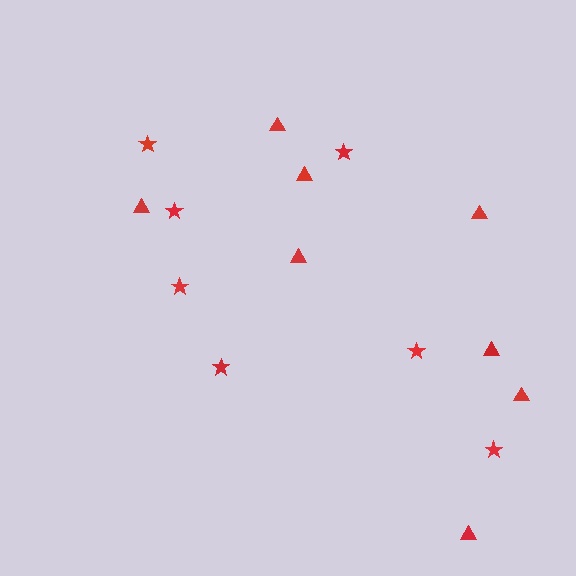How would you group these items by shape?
There are 2 groups: one group of stars (7) and one group of triangles (8).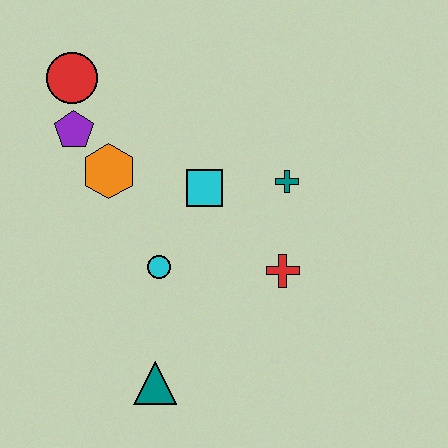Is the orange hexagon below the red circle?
Yes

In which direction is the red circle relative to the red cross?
The red circle is to the left of the red cross.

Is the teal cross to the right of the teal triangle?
Yes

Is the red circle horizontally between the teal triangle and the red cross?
No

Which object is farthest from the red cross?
The red circle is farthest from the red cross.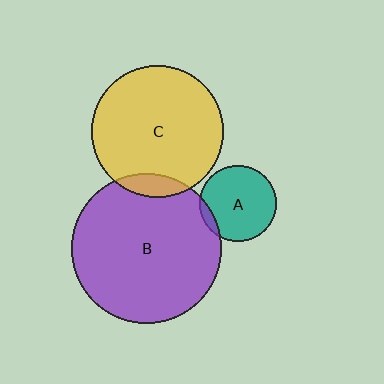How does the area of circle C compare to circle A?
Approximately 2.9 times.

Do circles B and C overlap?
Yes.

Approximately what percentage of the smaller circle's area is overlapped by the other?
Approximately 10%.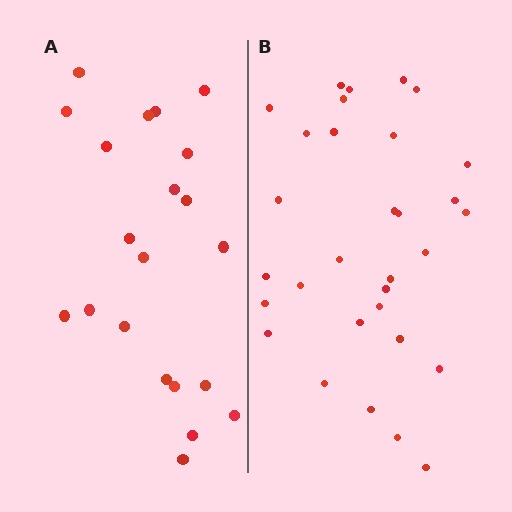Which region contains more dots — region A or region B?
Region B (the right region) has more dots.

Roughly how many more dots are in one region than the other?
Region B has roughly 10 or so more dots than region A.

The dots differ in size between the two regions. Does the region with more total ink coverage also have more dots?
No. Region A has more total ink coverage because its dots are larger, but region B actually contains more individual dots. Total area can be misleading — the number of items is what matters here.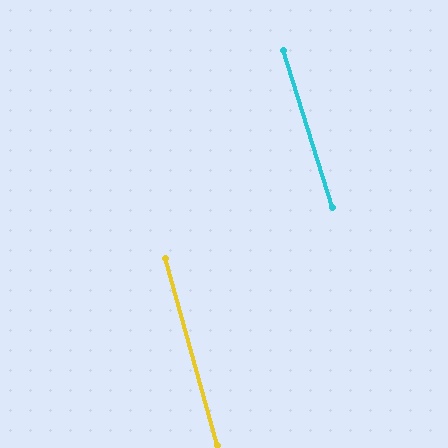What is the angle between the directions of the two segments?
Approximately 2 degrees.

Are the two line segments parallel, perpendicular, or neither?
Parallel — their directions differ by only 1.7°.